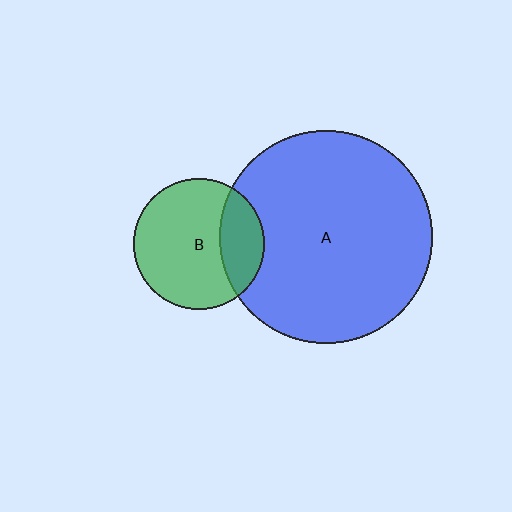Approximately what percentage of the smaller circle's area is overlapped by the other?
Approximately 25%.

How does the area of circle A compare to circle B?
Approximately 2.6 times.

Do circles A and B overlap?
Yes.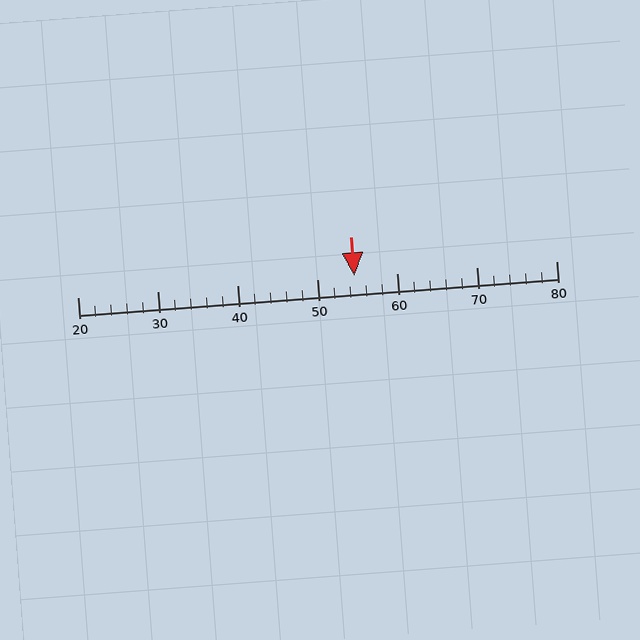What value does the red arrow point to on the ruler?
The red arrow points to approximately 55.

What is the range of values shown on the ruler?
The ruler shows values from 20 to 80.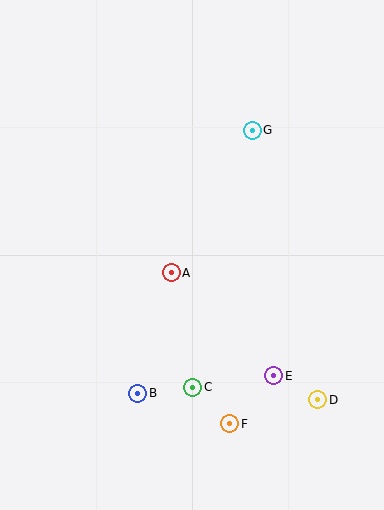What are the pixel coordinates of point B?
Point B is at (138, 393).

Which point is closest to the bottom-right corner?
Point D is closest to the bottom-right corner.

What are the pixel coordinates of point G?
Point G is at (252, 130).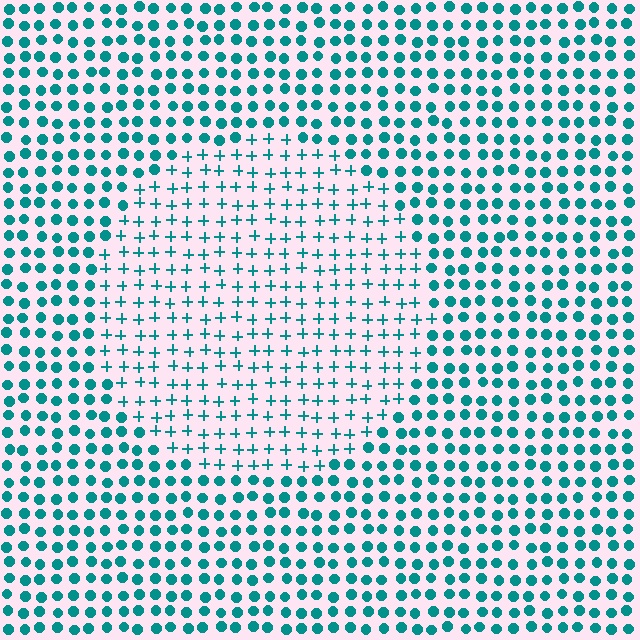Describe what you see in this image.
The image is filled with small teal elements arranged in a uniform grid. A circle-shaped region contains plus signs, while the surrounding area contains circles. The boundary is defined purely by the change in element shape.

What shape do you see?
I see a circle.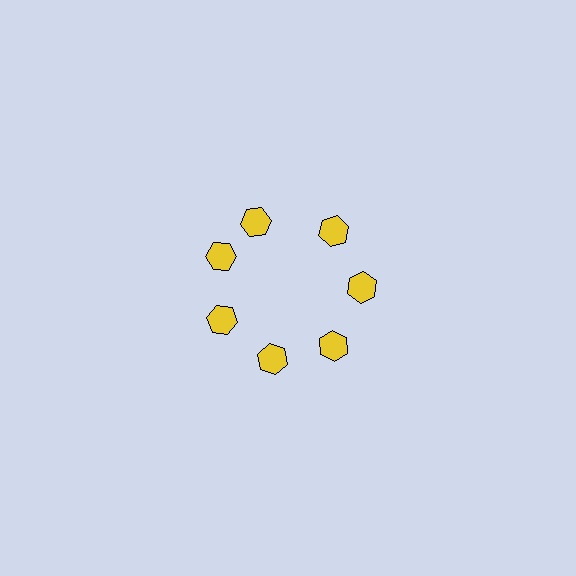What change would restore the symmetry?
The symmetry would be restored by rotating it back into even spacing with its neighbors so that all 7 hexagons sit at equal angles and equal distance from the center.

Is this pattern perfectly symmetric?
No. The 7 yellow hexagons are arranged in a ring, but one element near the 12 o'clock position is rotated out of alignment along the ring, breaking the 7-fold rotational symmetry.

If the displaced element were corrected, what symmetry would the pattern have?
It would have 7-fold rotational symmetry — the pattern would map onto itself every 51 degrees.